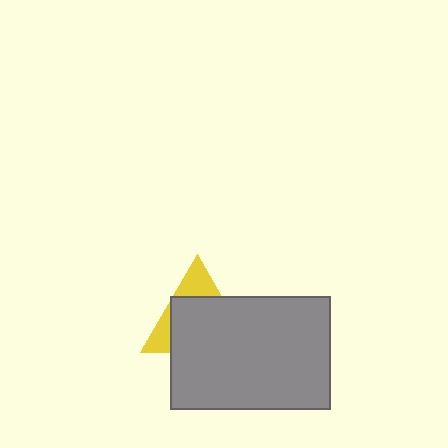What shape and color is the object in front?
The object in front is a gray rectangle.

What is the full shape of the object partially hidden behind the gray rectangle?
The partially hidden object is a yellow triangle.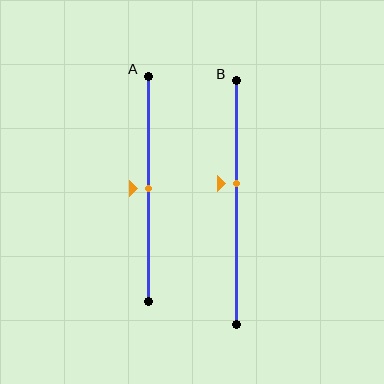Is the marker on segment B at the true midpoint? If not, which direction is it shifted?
No, the marker on segment B is shifted upward by about 8% of the segment length.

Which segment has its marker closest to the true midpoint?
Segment A has its marker closest to the true midpoint.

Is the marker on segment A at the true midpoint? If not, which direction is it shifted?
Yes, the marker on segment A is at the true midpoint.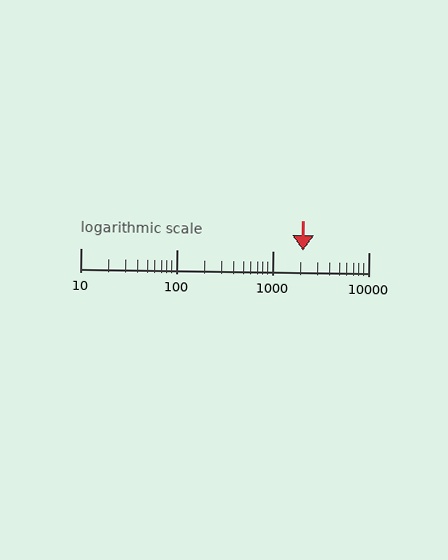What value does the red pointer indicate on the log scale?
The pointer indicates approximately 2100.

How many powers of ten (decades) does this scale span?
The scale spans 3 decades, from 10 to 10000.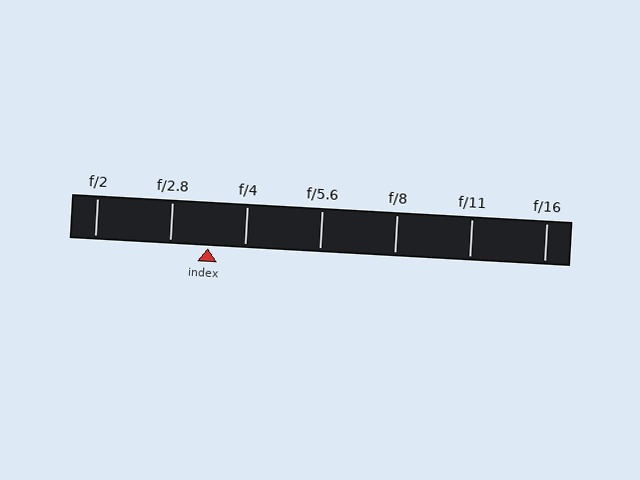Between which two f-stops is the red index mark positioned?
The index mark is between f/2.8 and f/4.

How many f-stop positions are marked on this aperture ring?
There are 7 f-stop positions marked.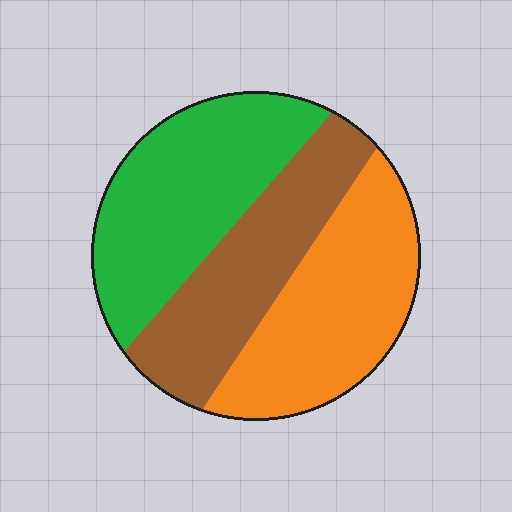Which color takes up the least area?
Brown, at roughly 30%.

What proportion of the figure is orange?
Orange covers around 35% of the figure.